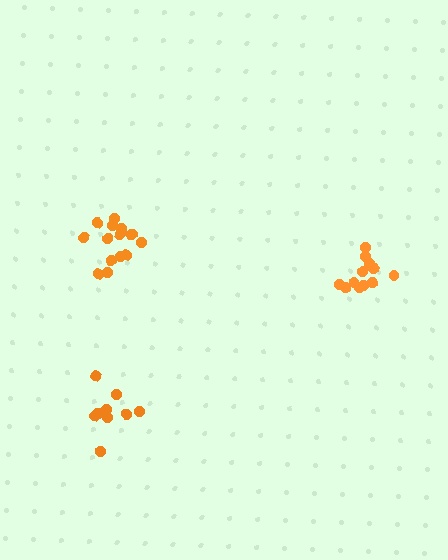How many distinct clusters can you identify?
There are 3 distinct clusters.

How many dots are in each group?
Group 1: 15 dots, Group 2: 12 dots, Group 3: 9 dots (36 total).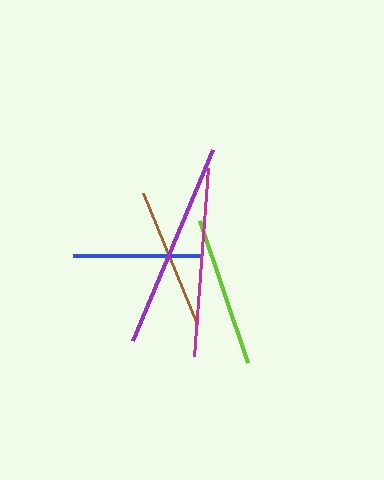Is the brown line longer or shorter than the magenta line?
The magenta line is longer than the brown line.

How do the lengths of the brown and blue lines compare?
The brown and blue lines are approximately the same length.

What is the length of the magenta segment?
The magenta segment is approximately 188 pixels long.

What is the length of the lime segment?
The lime segment is approximately 150 pixels long.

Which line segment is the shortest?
The blue line is the shortest at approximately 130 pixels.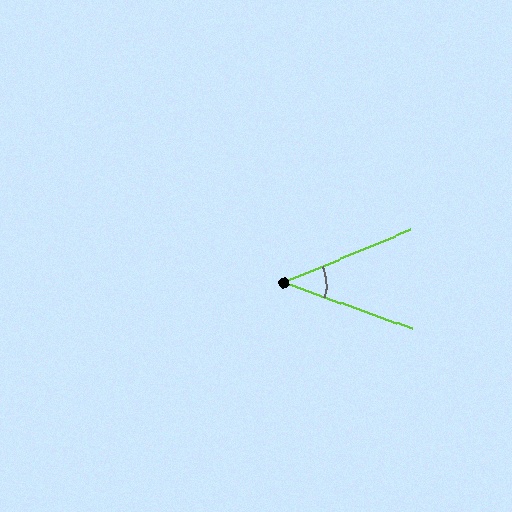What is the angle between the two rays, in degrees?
Approximately 42 degrees.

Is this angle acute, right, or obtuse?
It is acute.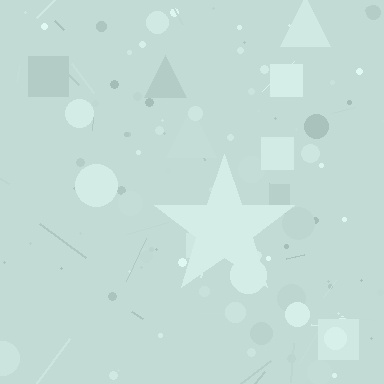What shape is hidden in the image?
A star is hidden in the image.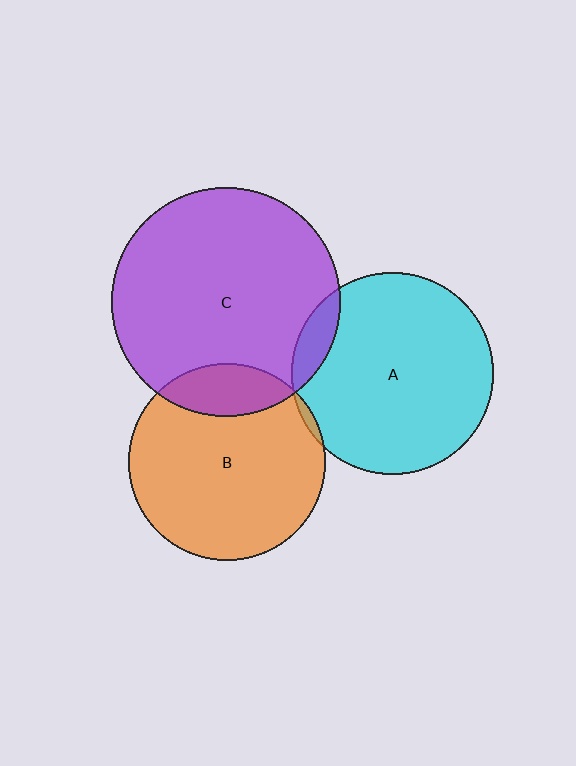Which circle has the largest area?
Circle C (purple).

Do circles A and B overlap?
Yes.